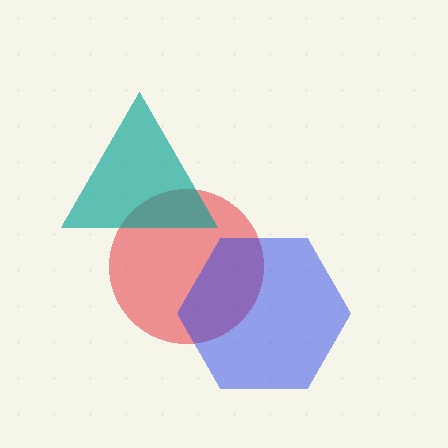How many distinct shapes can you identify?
There are 3 distinct shapes: a red circle, a teal triangle, a blue hexagon.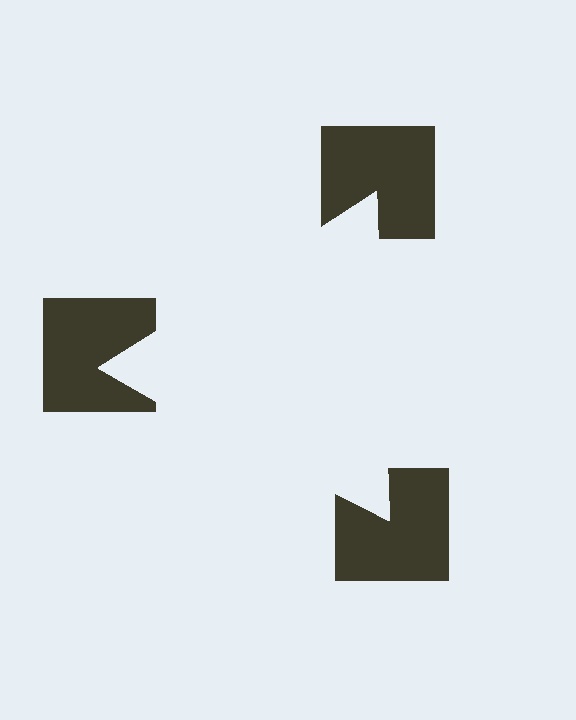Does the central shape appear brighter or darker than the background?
It typically appears slightly brighter than the background, even though no actual brightness change is drawn.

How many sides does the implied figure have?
3 sides.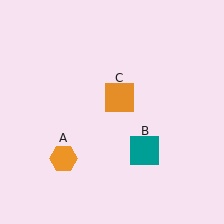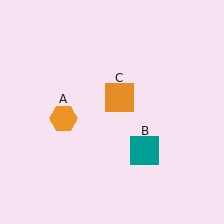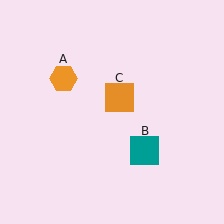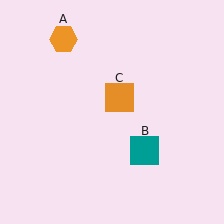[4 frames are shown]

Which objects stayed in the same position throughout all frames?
Teal square (object B) and orange square (object C) remained stationary.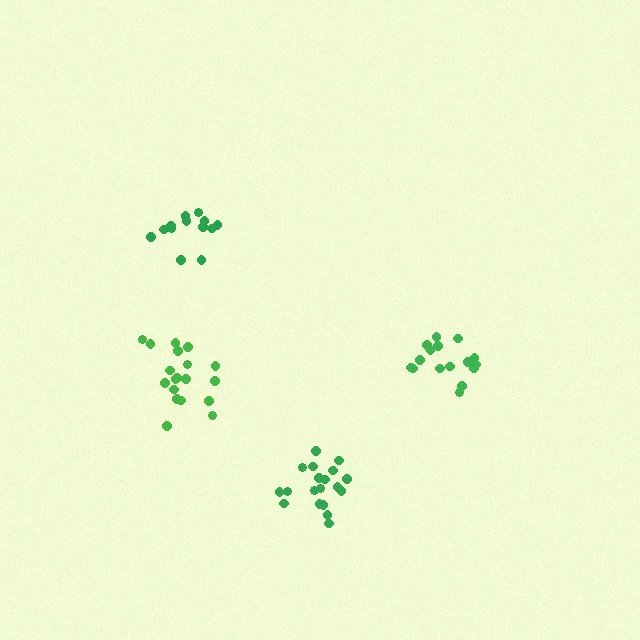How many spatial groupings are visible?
There are 4 spatial groupings.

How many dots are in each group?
Group 1: 19 dots, Group 2: 13 dots, Group 3: 16 dots, Group 4: 19 dots (67 total).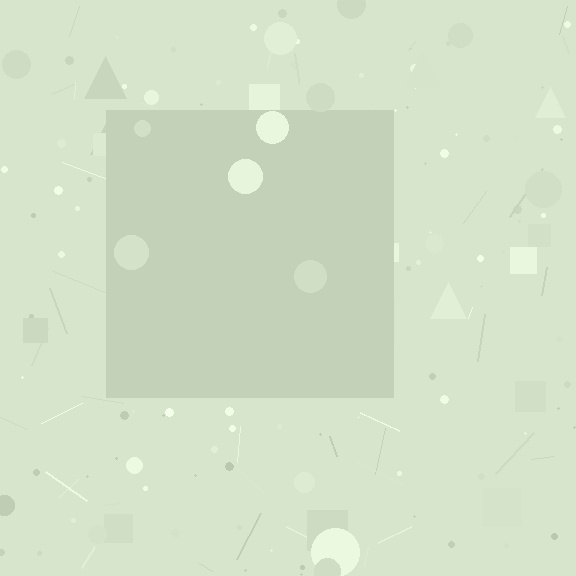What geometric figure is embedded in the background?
A square is embedded in the background.